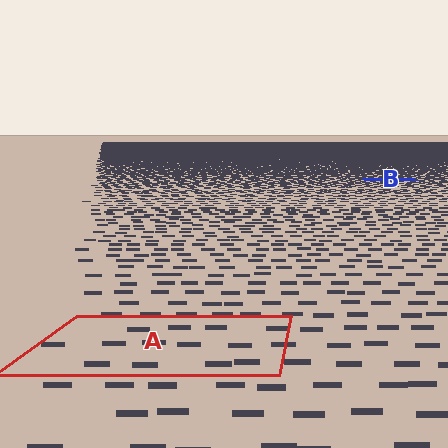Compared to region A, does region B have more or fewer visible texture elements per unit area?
Region B has more texture elements per unit area — they are packed more densely because it is farther away.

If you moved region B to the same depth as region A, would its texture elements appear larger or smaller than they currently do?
They would appear larger. At a closer depth, the same texture elements are projected at a bigger on-screen size.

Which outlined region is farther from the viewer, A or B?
Region B is farther from the viewer — the texture elements inside it appear smaller and more densely packed.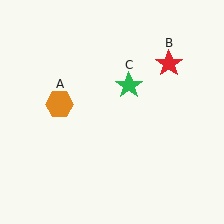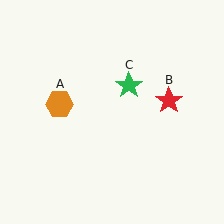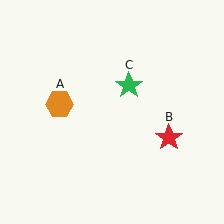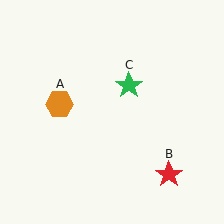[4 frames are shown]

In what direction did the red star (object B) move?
The red star (object B) moved down.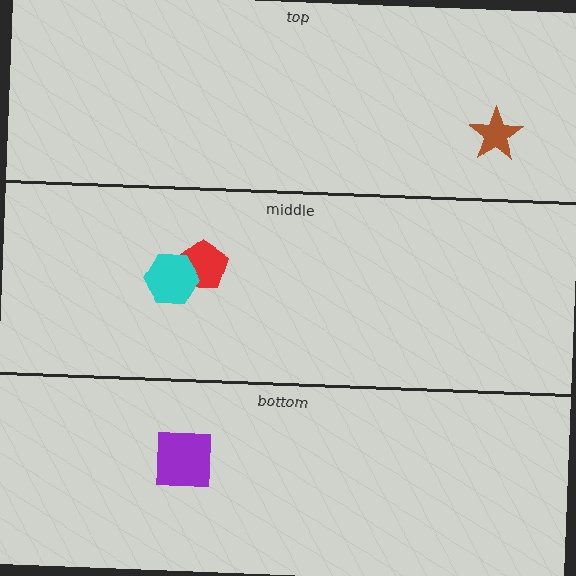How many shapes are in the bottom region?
1.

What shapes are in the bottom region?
The purple square.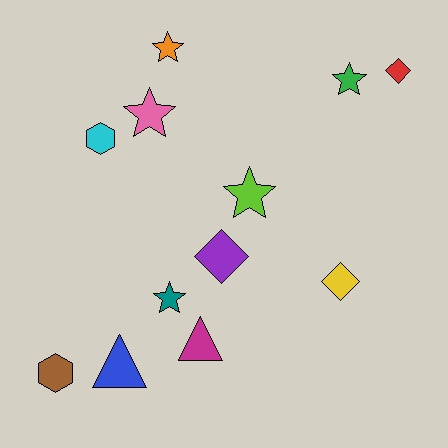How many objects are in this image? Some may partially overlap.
There are 12 objects.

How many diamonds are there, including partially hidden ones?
There are 3 diamonds.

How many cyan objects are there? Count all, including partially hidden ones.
There is 1 cyan object.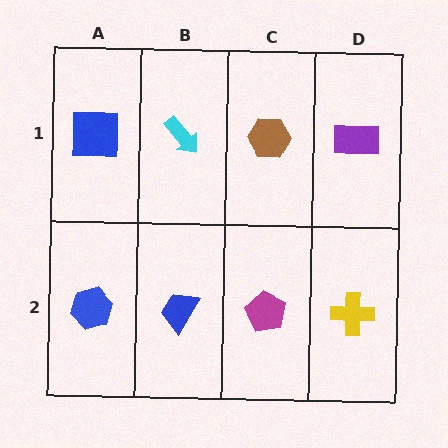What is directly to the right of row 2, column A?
A blue trapezoid.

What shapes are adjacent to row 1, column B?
A blue trapezoid (row 2, column B), a blue square (row 1, column A), a brown hexagon (row 1, column C).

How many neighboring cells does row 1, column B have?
3.